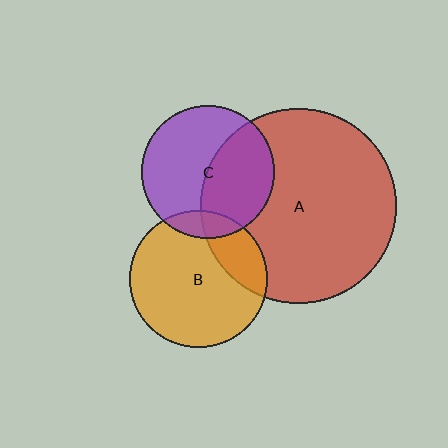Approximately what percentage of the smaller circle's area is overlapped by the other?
Approximately 10%.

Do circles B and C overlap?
Yes.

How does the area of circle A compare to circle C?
Approximately 2.1 times.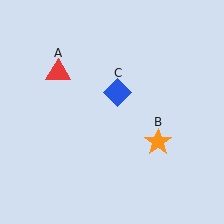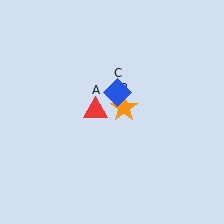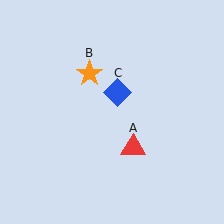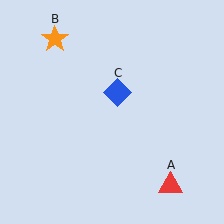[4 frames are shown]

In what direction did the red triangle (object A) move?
The red triangle (object A) moved down and to the right.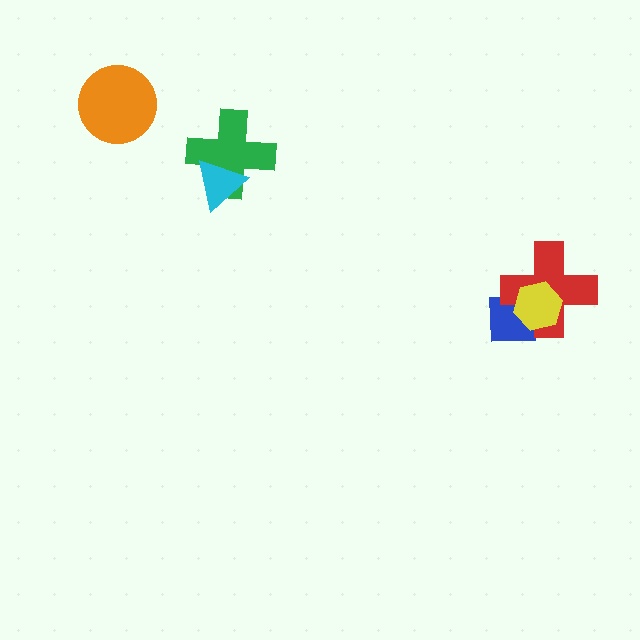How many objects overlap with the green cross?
1 object overlaps with the green cross.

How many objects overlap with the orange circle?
0 objects overlap with the orange circle.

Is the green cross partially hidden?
Yes, it is partially covered by another shape.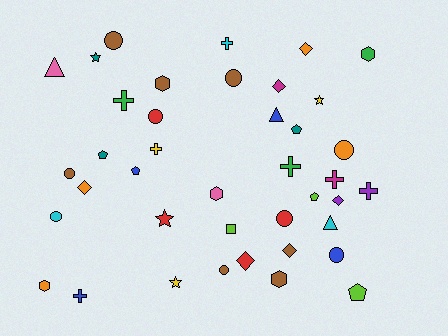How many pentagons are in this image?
There are 5 pentagons.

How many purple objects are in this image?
There are 2 purple objects.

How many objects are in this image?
There are 40 objects.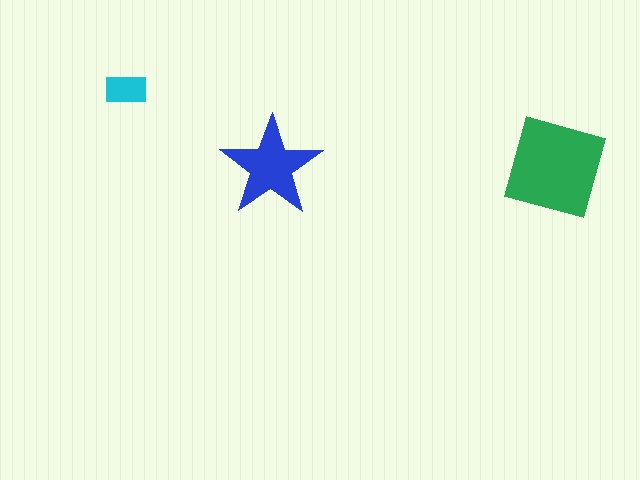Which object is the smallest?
The cyan rectangle.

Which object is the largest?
The green diamond.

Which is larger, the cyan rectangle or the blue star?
The blue star.